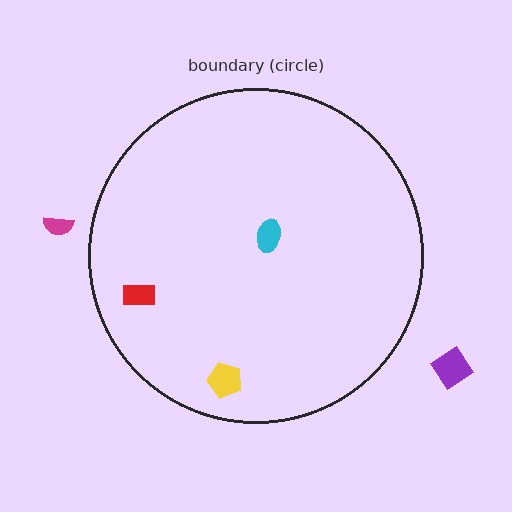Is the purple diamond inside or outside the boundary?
Outside.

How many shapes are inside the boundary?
3 inside, 2 outside.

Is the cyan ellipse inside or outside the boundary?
Inside.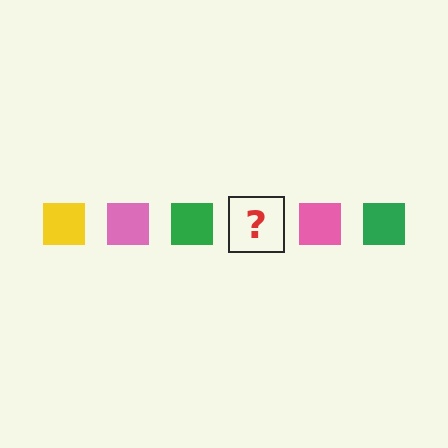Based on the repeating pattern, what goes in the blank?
The blank should be a yellow square.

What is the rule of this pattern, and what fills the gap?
The rule is that the pattern cycles through yellow, pink, green squares. The gap should be filled with a yellow square.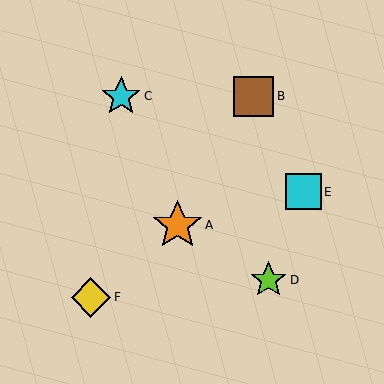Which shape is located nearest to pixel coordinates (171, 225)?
The orange star (labeled A) at (178, 225) is nearest to that location.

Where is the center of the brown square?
The center of the brown square is at (254, 96).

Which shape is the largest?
The orange star (labeled A) is the largest.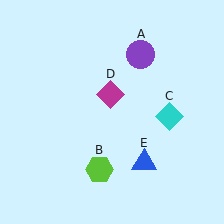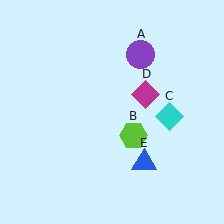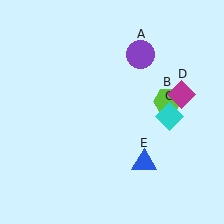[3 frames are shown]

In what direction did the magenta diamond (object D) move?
The magenta diamond (object D) moved right.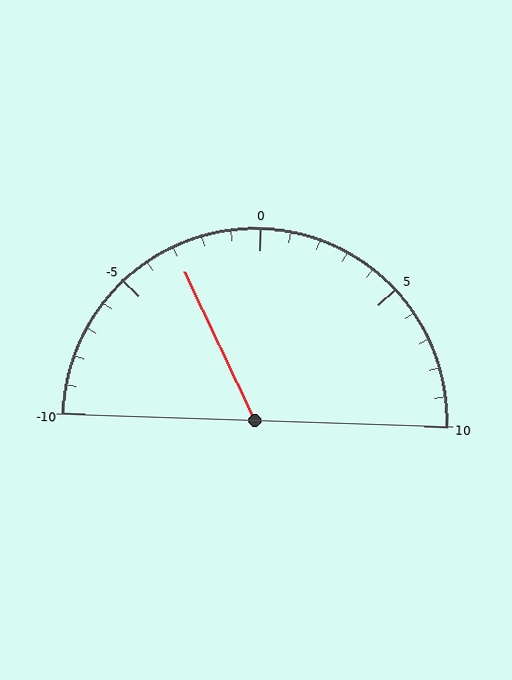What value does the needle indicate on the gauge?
The needle indicates approximately -3.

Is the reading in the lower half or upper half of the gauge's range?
The reading is in the lower half of the range (-10 to 10).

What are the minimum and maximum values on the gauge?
The gauge ranges from -10 to 10.